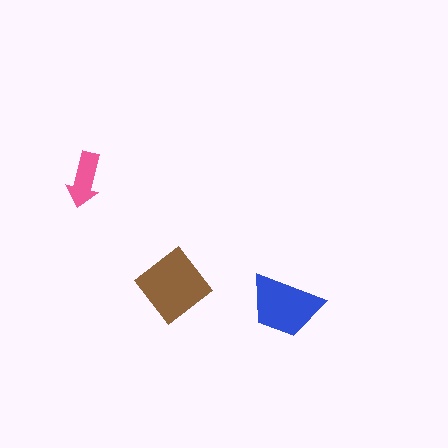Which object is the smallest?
The pink arrow.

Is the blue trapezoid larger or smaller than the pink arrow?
Larger.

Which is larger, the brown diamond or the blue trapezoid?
The brown diamond.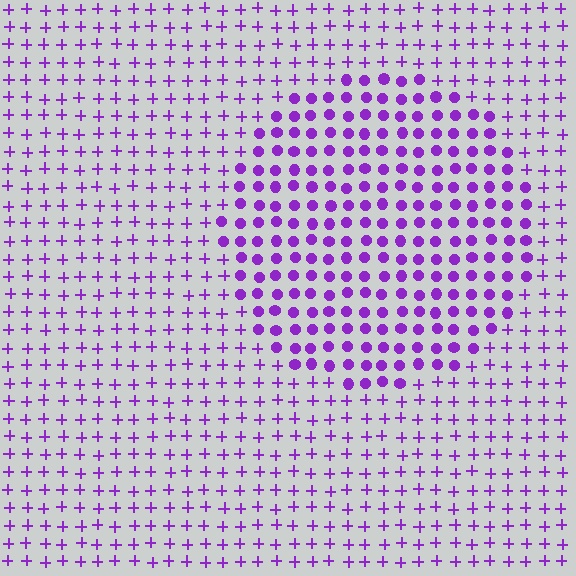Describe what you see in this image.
The image is filled with small purple elements arranged in a uniform grid. A circle-shaped region contains circles, while the surrounding area contains plus signs. The boundary is defined purely by the change in element shape.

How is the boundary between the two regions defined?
The boundary is defined by a change in element shape: circles inside vs. plus signs outside. All elements share the same color and spacing.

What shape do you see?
I see a circle.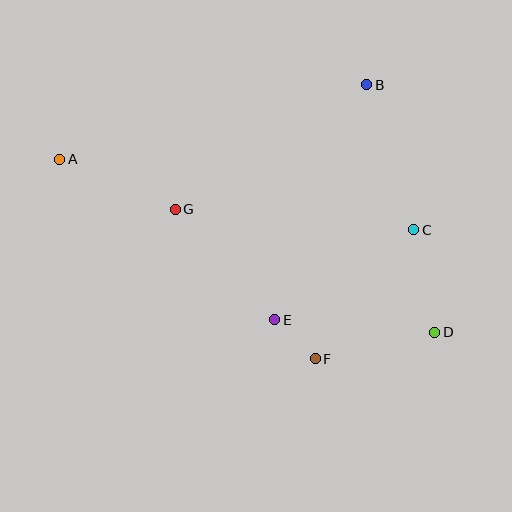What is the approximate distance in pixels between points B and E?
The distance between B and E is approximately 252 pixels.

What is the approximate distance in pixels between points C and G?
The distance between C and G is approximately 239 pixels.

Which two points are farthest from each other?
Points A and D are farthest from each other.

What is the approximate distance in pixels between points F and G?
The distance between F and G is approximately 205 pixels.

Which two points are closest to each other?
Points E and F are closest to each other.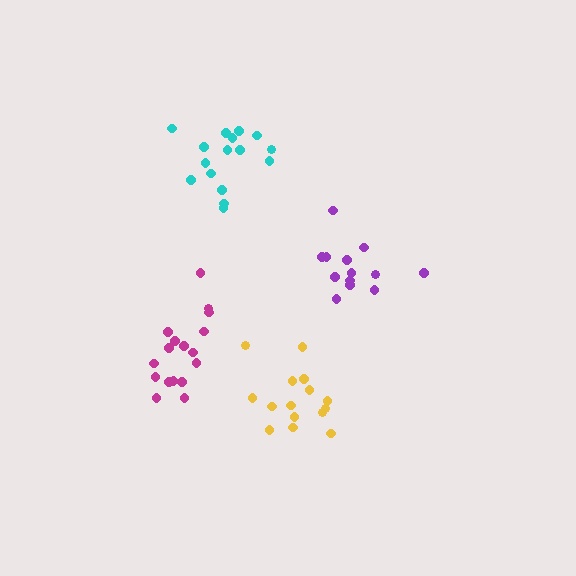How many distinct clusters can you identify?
There are 4 distinct clusters.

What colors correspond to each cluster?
The clusters are colored: cyan, purple, magenta, yellow.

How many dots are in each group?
Group 1: 16 dots, Group 2: 13 dots, Group 3: 17 dots, Group 4: 15 dots (61 total).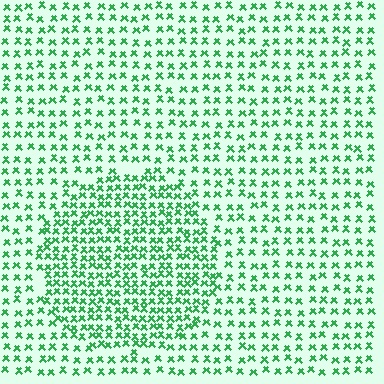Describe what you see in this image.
The image contains small green elements arranged at two different densities. A circle-shaped region is visible where the elements are more densely packed than the surrounding area.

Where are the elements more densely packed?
The elements are more densely packed inside the circle boundary.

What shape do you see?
I see a circle.